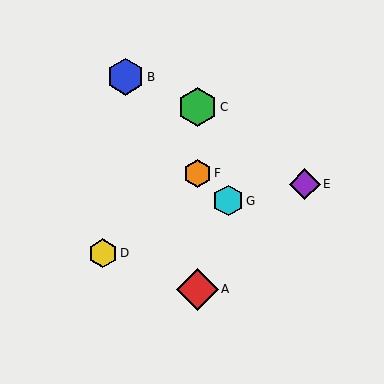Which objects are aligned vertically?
Objects A, C, F are aligned vertically.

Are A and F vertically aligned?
Yes, both are at x≈197.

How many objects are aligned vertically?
3 objects (A, C, F) are aligned vertically.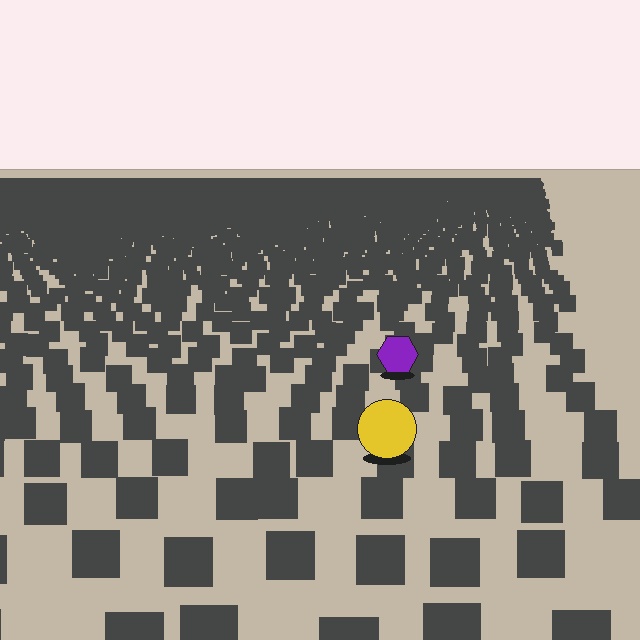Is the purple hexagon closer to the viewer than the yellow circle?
No. The yellow circle is closer — you can tell from the texture gradient: the ground texture is coarser near it.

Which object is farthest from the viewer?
The purple hexagon is farthest from the viewer. It appears smaller and the ground texture around it is denser.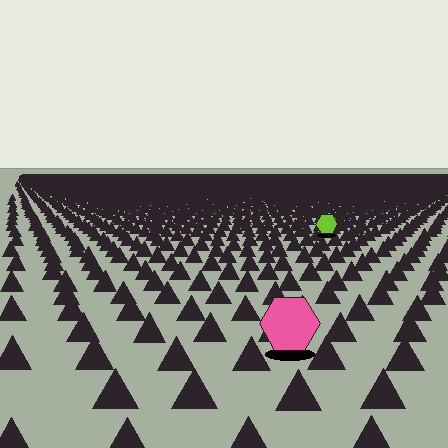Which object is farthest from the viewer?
The lime hexagon is farthest from the viewer. It appears smaller and the ground texture around it is denser.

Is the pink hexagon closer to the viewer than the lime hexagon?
Yes. The pink hexagon is closer — you can tell from the texture gradient: the ground texture is coarser near it.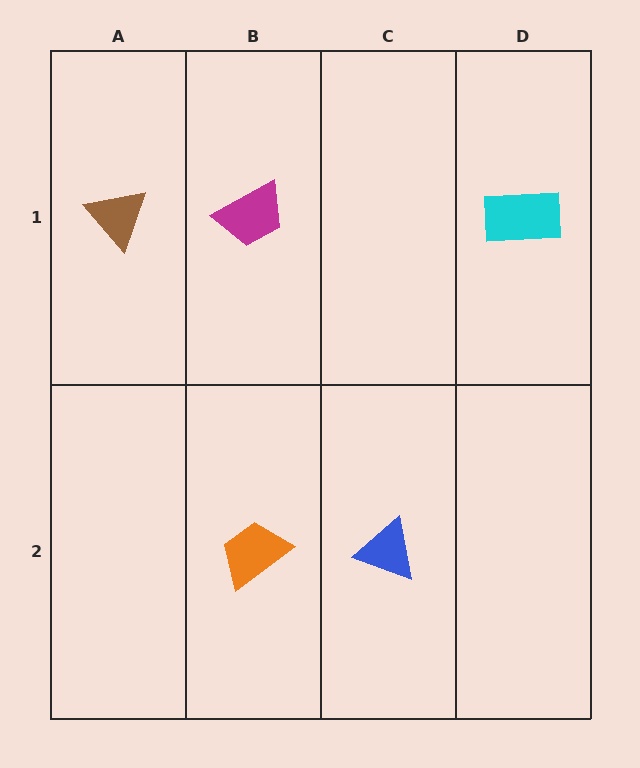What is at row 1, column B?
A magenta trapezoid.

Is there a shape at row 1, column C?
No, that cell is empty.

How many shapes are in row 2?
2 shapes.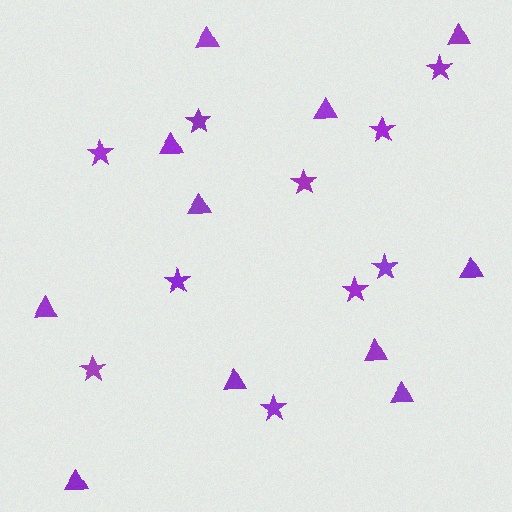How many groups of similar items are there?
There are 2 groups: one group of triangles (11) and one group of stars (10).